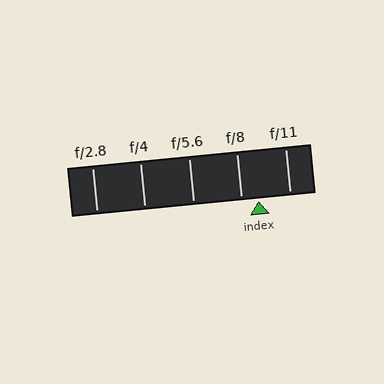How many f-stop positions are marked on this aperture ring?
There are 5 f-stop positions marked.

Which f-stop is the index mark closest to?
The index mark is closest to f/8.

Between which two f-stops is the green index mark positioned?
The index mark is between f/8 and f/11.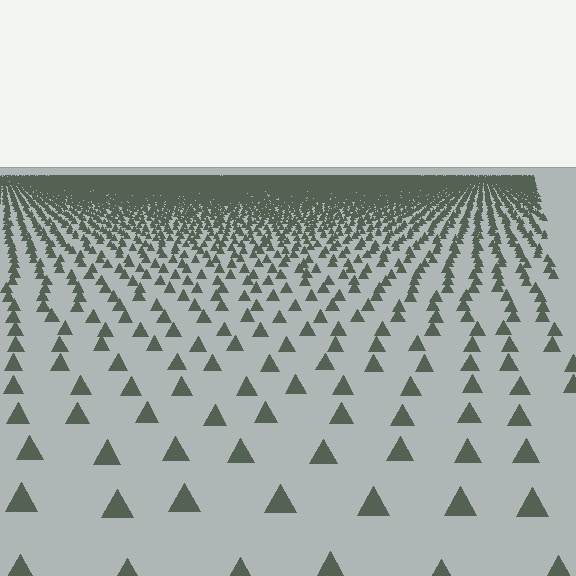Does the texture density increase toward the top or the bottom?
Density increases toward the top.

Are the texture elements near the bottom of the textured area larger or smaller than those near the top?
Larger. Near the bottom, elements are closer to the viewer and appear at a bigger on-screen size.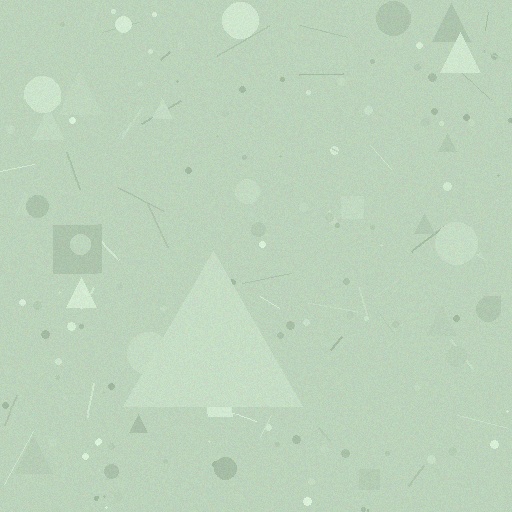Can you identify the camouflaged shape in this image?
The camouflaged shape is a triangle.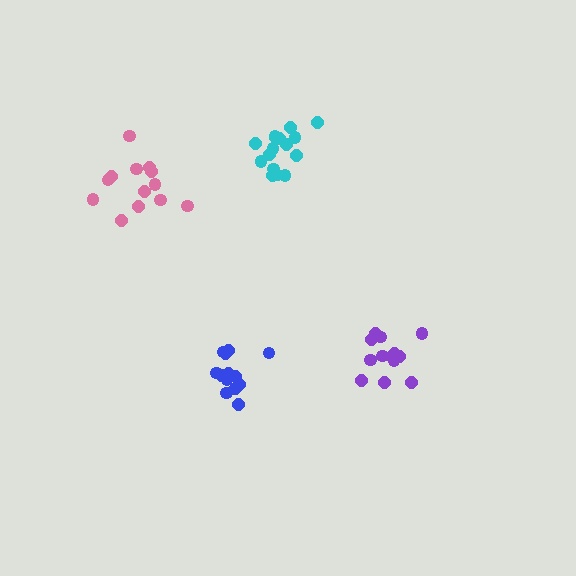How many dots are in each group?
Group 1: 16 dots, Group 2: 13 dots, Group 3: 13 dots, Group 4: 13 dots (55 total).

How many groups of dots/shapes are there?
There are 4 groups.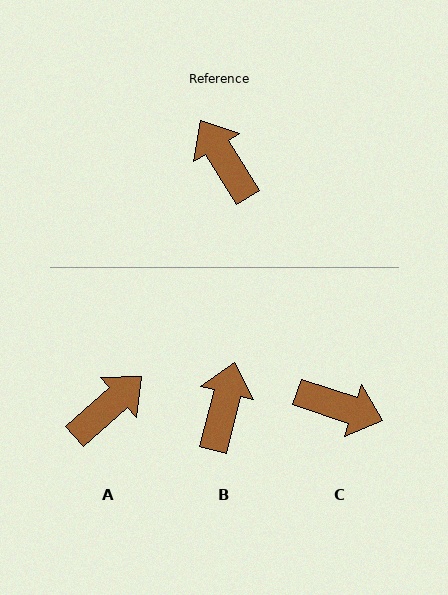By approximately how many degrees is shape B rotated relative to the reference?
Approximately 46 degrees clockwise.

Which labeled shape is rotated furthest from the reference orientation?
C, about 140 degrees away.